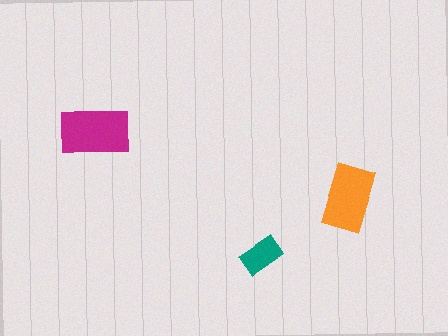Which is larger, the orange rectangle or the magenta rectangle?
The magenta one.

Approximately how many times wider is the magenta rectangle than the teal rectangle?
About 1.5 times wider.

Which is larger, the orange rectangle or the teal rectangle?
The orange one.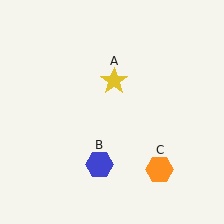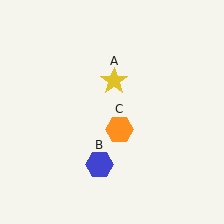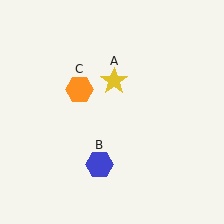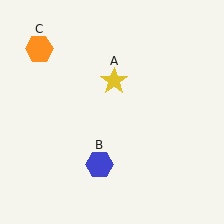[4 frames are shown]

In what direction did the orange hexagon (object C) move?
The orange hexagon (object C) moved up and to the left.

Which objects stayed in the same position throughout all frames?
Yellow star (object A) and blue hexagon (object B) remained stationary.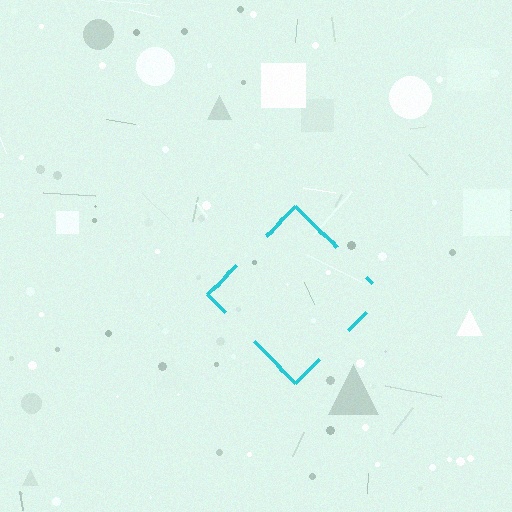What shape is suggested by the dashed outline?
The dashed outline suggests a diamond.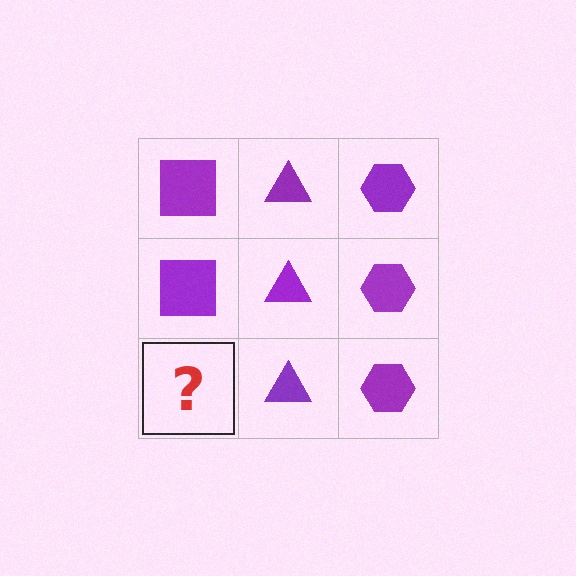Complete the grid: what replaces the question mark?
The question mark should be replaced with a purple square.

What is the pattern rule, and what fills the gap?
The rule is that each column has a consistent shape. The gap should be filled with a purple square.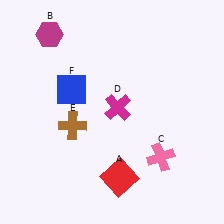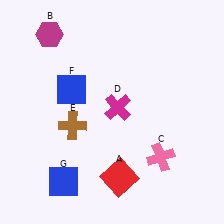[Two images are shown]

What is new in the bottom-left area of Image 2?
A blue square (G) was added in the bottom-left area of Image 2.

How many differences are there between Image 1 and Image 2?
There is 1 difference between the two images.